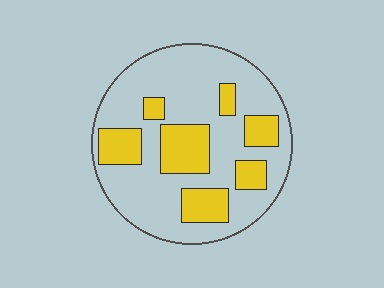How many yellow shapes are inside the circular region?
7.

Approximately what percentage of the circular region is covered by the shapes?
Approximately 30%.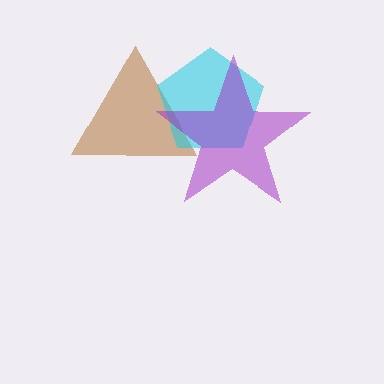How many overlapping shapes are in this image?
There are 3 overlapping shapes in the image.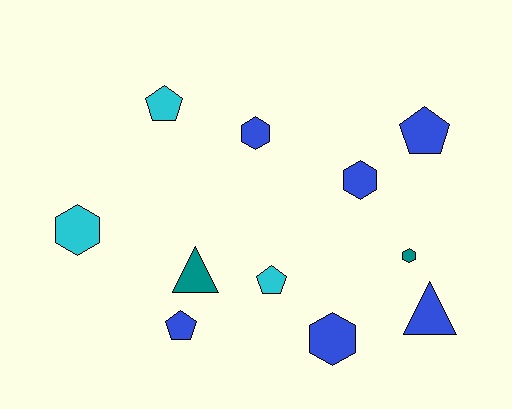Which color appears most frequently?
Blue, with 6 objects.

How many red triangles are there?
There are no red triangles.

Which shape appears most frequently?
Hexagon, with 5 objects.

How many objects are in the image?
There are 11 objects.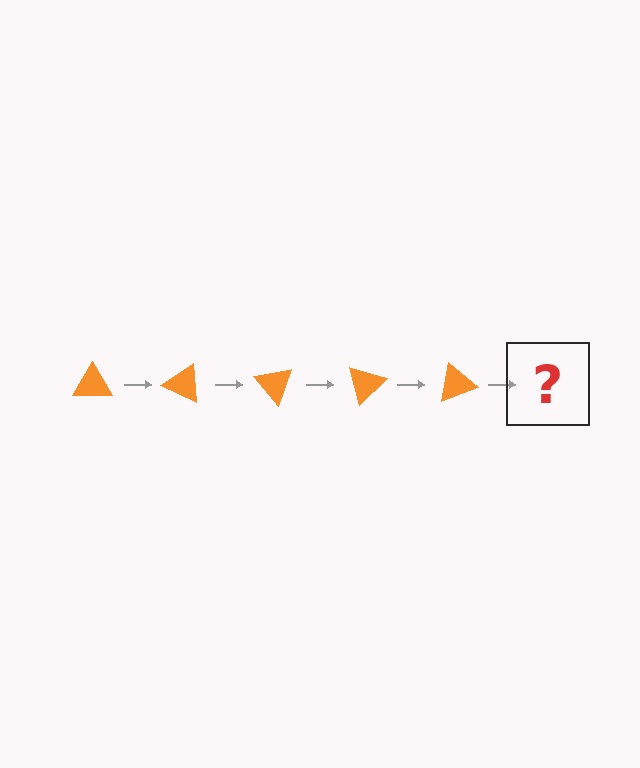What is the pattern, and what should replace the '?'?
The pattern is that the triangle rotates 25 degrees each step. The '?' should be an orange triangle rotated 125 degrees.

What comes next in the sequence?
The next element should be an orange triangle rotated 125 degrees.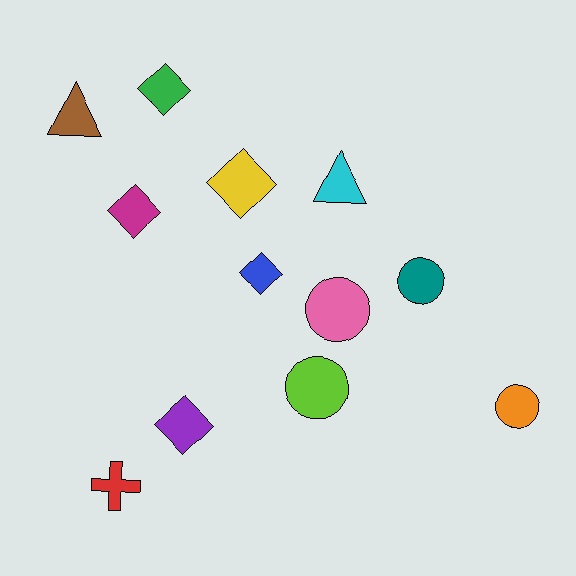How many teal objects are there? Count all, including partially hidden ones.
There is 1 teal object.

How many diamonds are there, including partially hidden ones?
There are 5 diamonds.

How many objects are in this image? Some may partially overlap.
There are 12 objects.